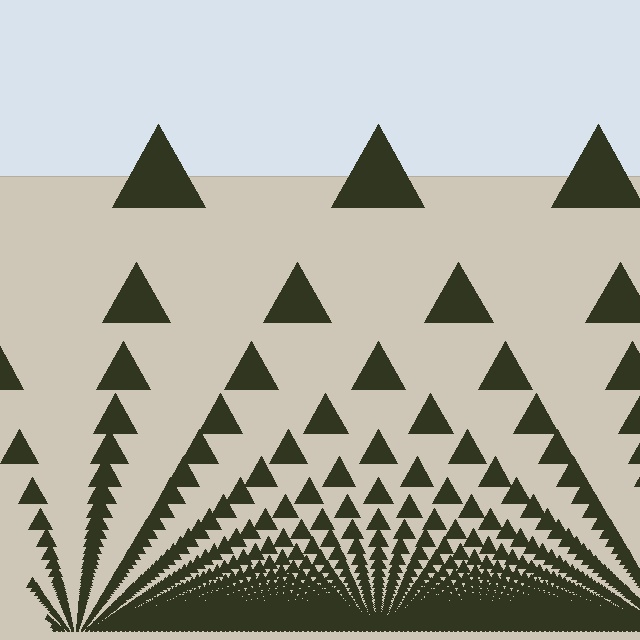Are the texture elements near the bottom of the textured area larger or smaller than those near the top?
Smaller. The gradient is inverted — elements near the bottom are smaller and denser.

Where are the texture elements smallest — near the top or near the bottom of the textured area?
Near the bottom.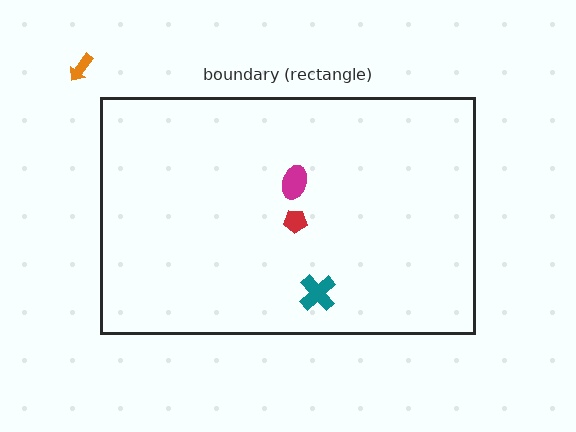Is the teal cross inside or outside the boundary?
Inside.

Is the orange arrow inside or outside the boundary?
Outside.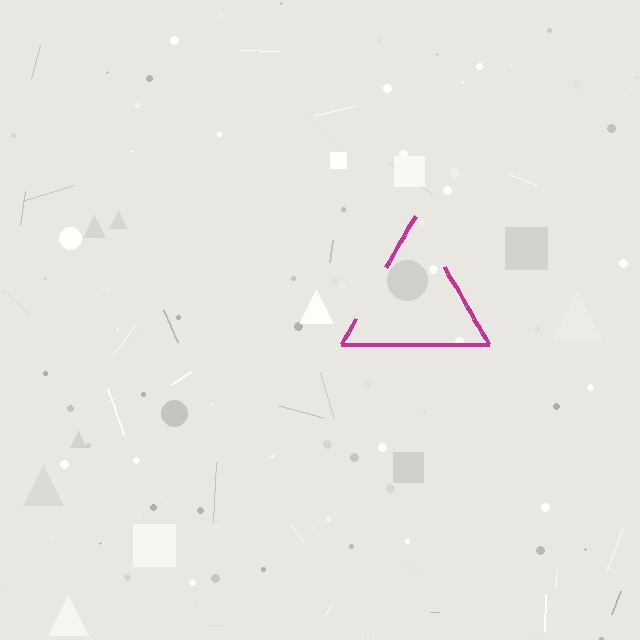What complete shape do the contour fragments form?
The contour fragments form a triangle.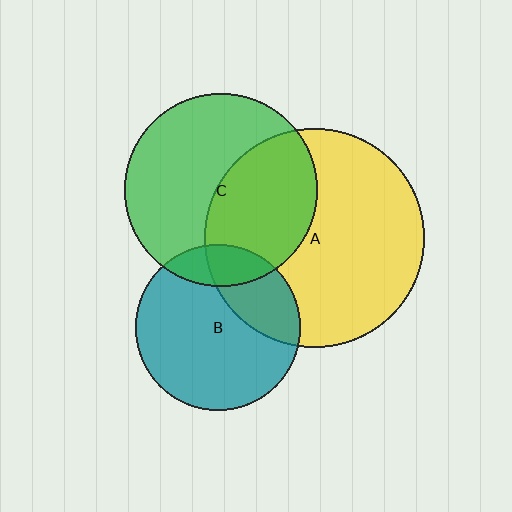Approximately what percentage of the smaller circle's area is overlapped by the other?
Approximately 25%.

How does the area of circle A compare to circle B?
Approximately 1.8 times.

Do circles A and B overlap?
Yes.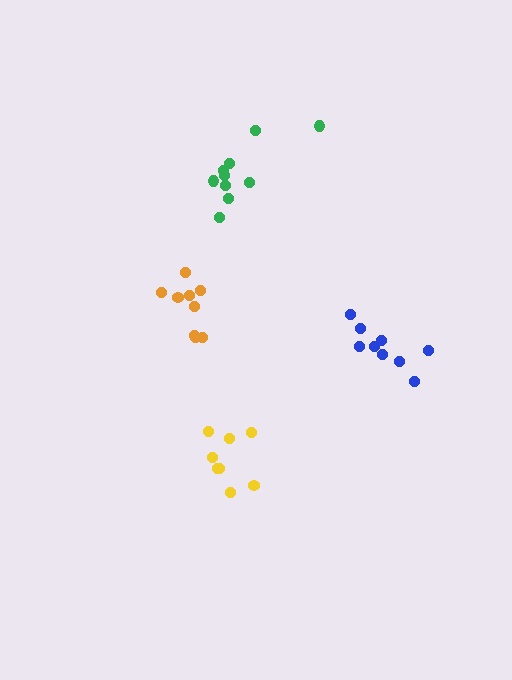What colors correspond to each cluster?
The clusters are colored: green, orange, blue, yellow.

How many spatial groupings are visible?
There are 4 spatial groupings.